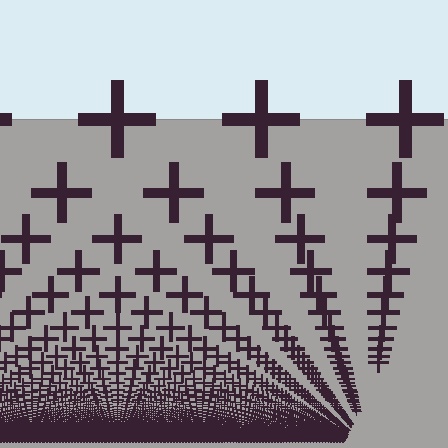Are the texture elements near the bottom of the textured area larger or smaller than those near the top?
Smaller. The gradient is inverted — elements near the bottom are smaller and denser.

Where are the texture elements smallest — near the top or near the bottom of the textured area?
Near the bottom.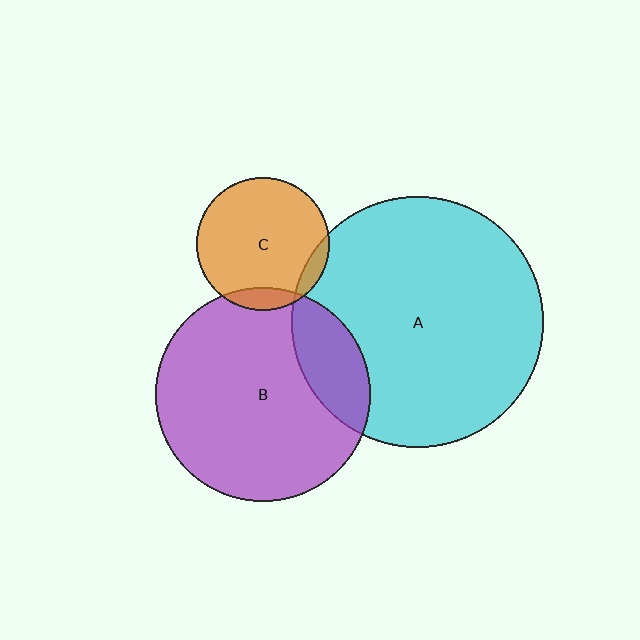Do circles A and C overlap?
Yes.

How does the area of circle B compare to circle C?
Approximately 2.6 times.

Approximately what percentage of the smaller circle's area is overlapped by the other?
Approximately 10%.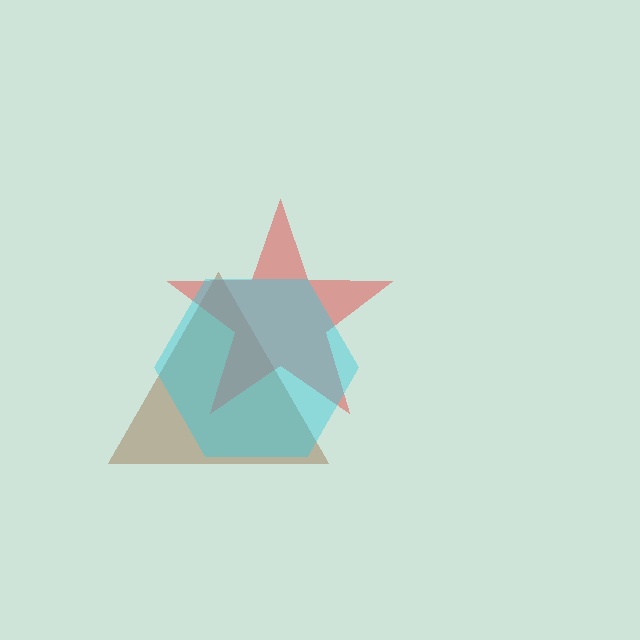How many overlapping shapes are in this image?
There are 3 overlapping shapes in the image.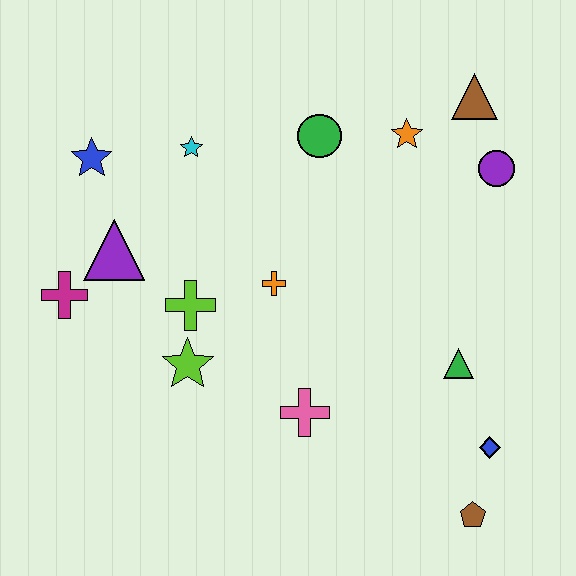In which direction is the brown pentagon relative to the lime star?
The brown pentagon is to the right of the lime star.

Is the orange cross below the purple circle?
Yes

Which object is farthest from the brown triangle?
The magenta cross is farthest from the brown triangle.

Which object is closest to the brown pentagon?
The blue diamond is closest to the brown pentagon.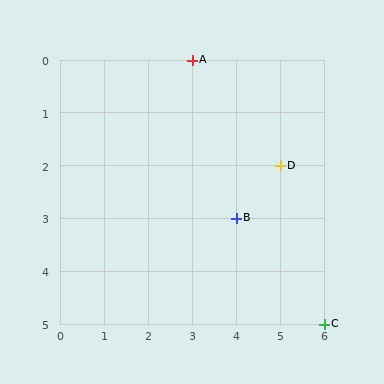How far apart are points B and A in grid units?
Points B and A are 1 column and 3 rows apart (about 3.2 grid units diagonally).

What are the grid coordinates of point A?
Point A is at grid coordinates (3, 0).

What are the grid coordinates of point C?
Point C is at grid coordinates (6, 5).